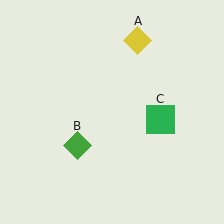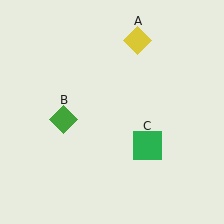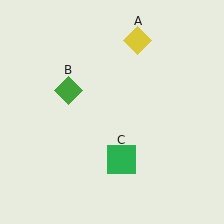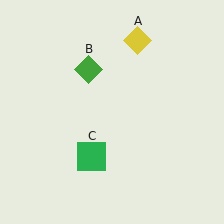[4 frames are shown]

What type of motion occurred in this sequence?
The green diamond (object B), green square (object C) rotated clockwise around the center of the scene.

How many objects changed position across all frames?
2 objects changed position: green diamond (object B), green square (object C).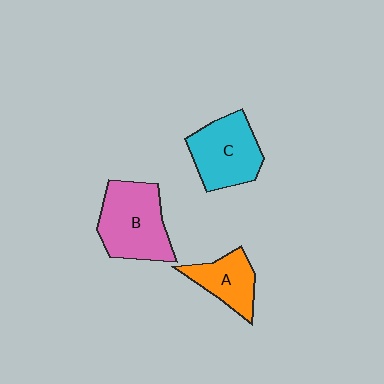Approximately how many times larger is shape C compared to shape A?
Approximately 1.5 times.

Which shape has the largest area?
Shape B (pink).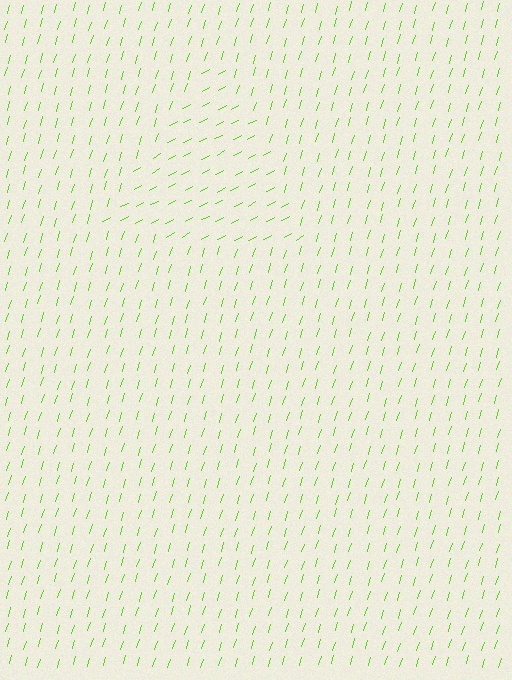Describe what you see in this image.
The image is filled with small lime line segments. A triangle region in the image has lines oriented differently from the surrounding lines, creating a visible texture boundary.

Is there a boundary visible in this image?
Yes, there is a texture boundary formed by a change in line orientation.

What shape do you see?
I see a triangle.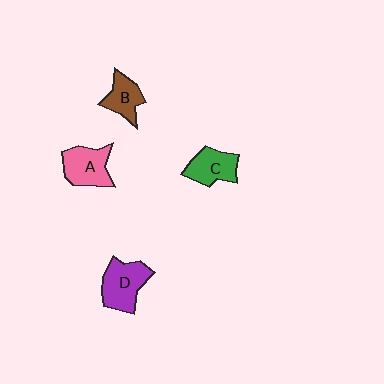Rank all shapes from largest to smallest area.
From largest to smallest: D (purple), A (pink), C (green), B (brown).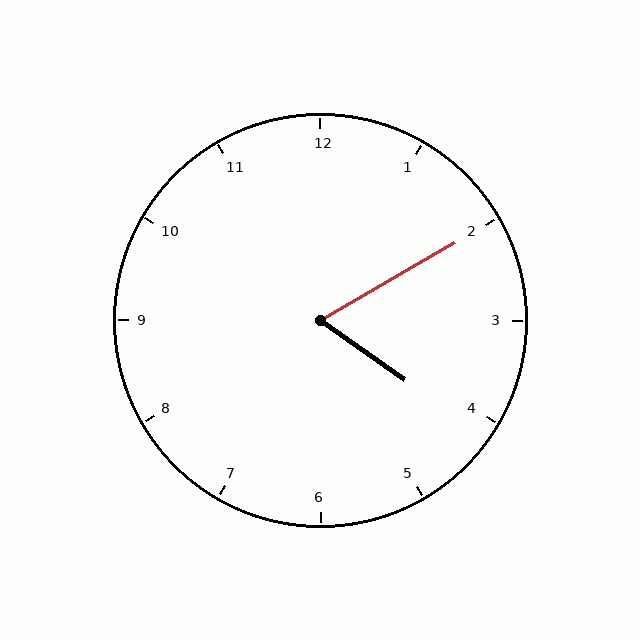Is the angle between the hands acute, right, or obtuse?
It is acute.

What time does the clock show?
4:10.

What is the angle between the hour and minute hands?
Approximately 65 degrees.